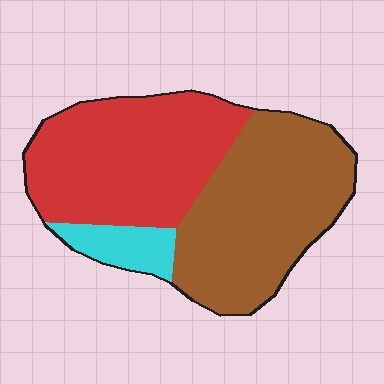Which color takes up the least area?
Cyan, at roughly 10%.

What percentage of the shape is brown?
Brown takes up about one half (1/2) of the shape.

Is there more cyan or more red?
Red.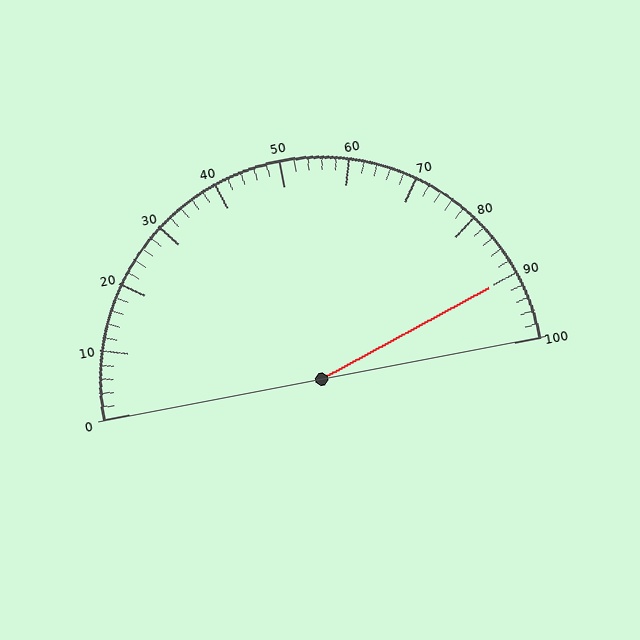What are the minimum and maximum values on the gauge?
The gauge ranges from 0 to 100.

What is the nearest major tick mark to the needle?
The nearest major tick mark is 90.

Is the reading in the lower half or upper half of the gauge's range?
The reading is in the upper half of the range (0 to 100).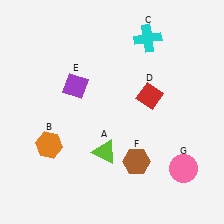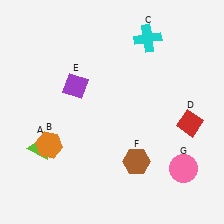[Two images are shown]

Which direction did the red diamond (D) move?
The red diamond (D) moved right.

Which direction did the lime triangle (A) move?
The lime triangle (A) moved left.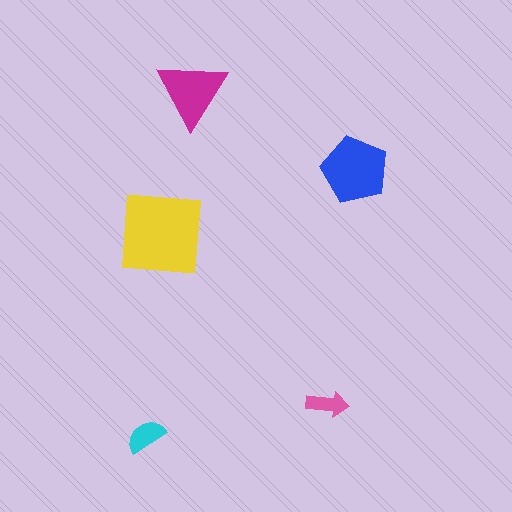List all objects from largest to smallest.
The yellow square, the blue pentagon, the magenta triangle, the cyan semicircle, the pink arrow.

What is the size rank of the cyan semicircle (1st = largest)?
4th.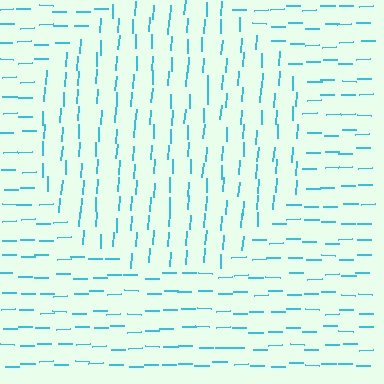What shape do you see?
I see a circle.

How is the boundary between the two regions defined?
The boundary is defined purely by a change in line orientation (approximately 86 degrees difference). All lines are the same color and thickness.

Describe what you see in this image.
The image is filled with small cyan line segments. A circle region in the image has lines oriented differently from the surrounding lines, creating a visible texture boundary.